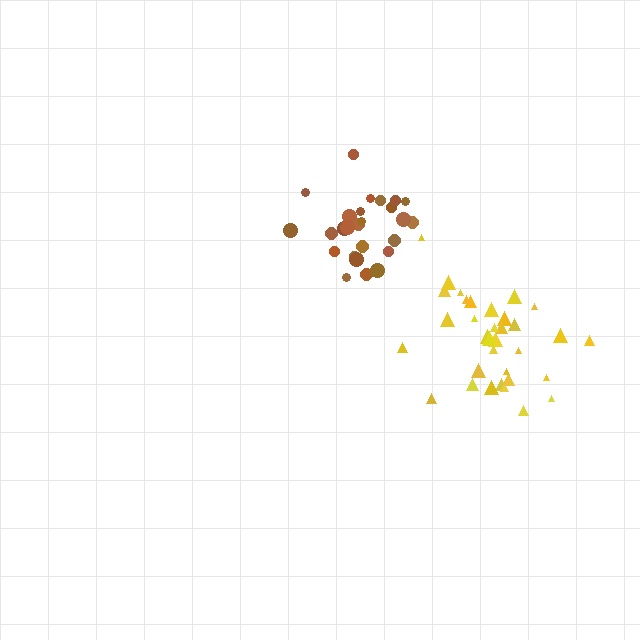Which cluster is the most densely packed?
Brown.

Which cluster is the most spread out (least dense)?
Yellow.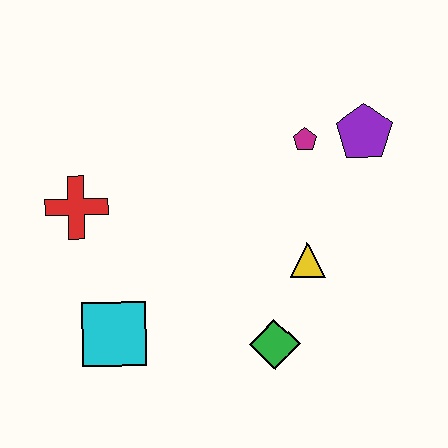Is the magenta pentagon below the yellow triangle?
No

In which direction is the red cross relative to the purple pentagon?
The red cross is to the left of the purple pentagon.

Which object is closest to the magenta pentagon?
The purple pentagon is closest to the magenta pentagon.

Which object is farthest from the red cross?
The purple pentagon is farthest from the red cross.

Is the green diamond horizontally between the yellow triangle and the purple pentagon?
No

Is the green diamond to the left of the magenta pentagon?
Yes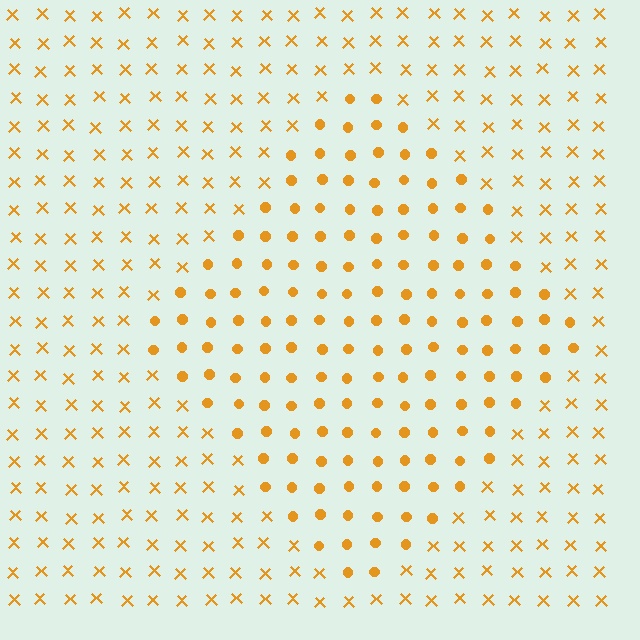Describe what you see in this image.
The image is filled with small orange elements arranged in a uniform grid. A diamond-shaped region contains circles, while the surrounding area contains X marks. The boundary is defined purely by the change in element shape.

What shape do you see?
I see a diamond.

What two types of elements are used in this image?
The image uses circles inside the diamond region and X marks outside it.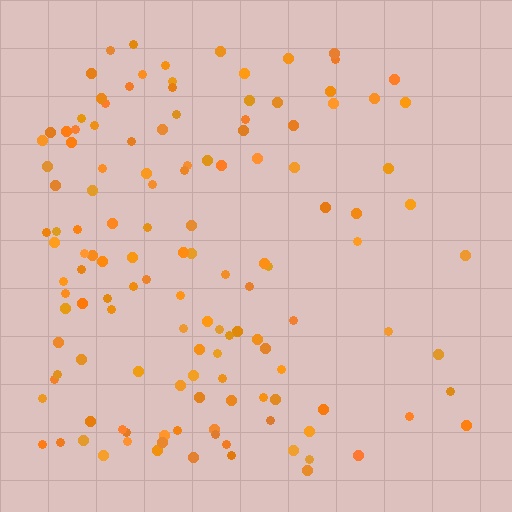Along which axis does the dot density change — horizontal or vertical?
Horizontal.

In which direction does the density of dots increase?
From right to left, with the left side densest.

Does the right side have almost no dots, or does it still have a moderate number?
Still a moderate number, just noticeably fewer than the left.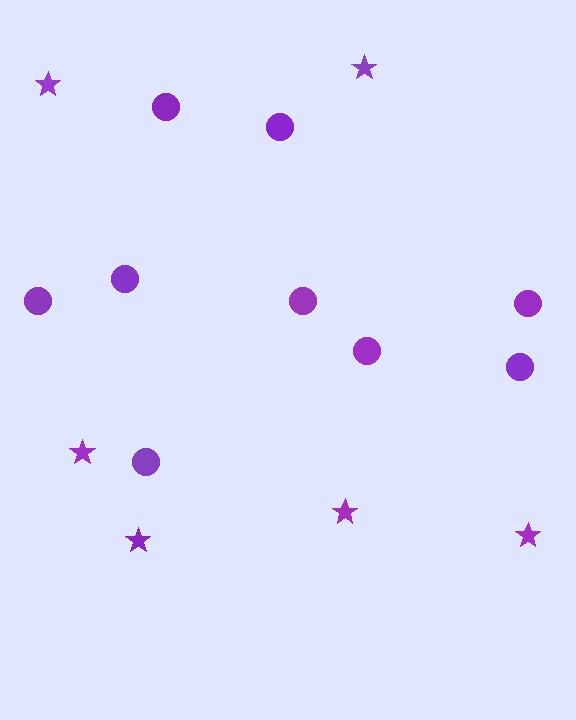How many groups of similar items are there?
There are 2 groups: one group of stars (6) and one group of circles (9).